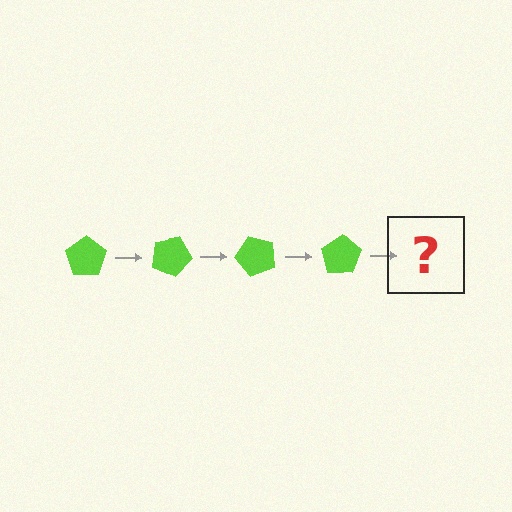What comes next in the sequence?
The next element should be a lime pentagon rotated 100 degrees.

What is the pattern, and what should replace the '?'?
The pattern is that the pentagon rotates 25 degrees each step. The '?' should be a lime pentagon rotated 100 degrees.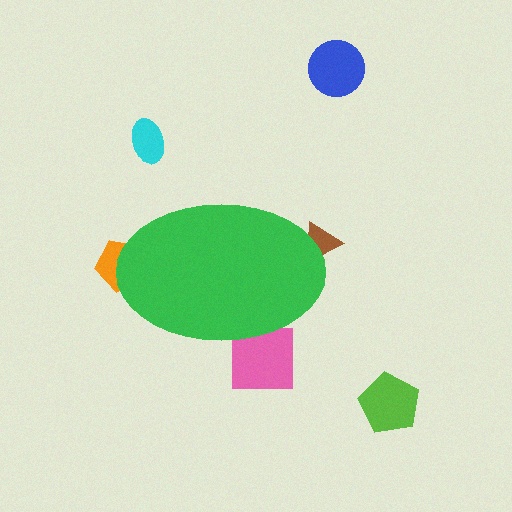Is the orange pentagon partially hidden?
Yes, the orange pentagon is partially hidden behind the green ellipse.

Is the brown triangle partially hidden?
Yes, the brown triangle is partially hidden behind the green ellipse.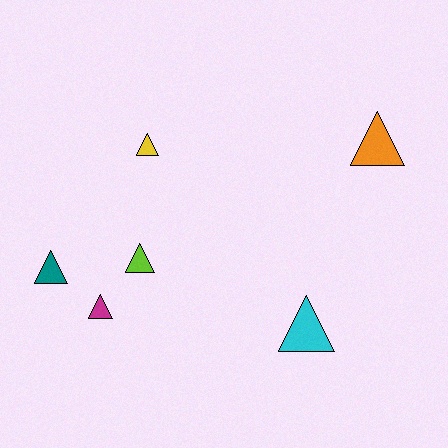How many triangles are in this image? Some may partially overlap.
There are 6 triangles.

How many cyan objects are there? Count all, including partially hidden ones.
There is 1 cyan object.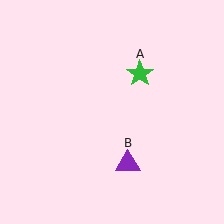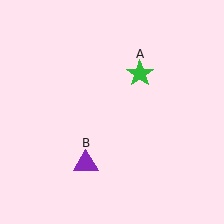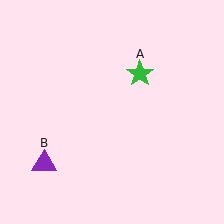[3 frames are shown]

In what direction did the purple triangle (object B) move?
The purple triangle (object B) moved left.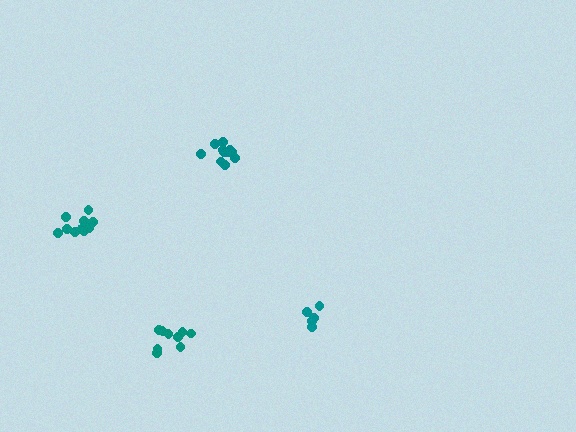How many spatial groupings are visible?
There are 4 spatial groupings.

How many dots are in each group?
Group 1: 12 dots, Group 2: 9 dots, Group 3: 6 dots, Group 4: 12 dots (39 total).